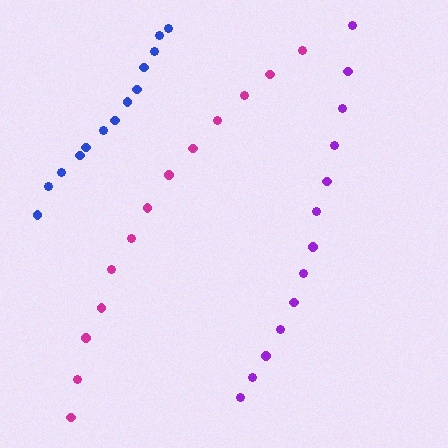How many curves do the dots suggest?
There are 3 distinct paths.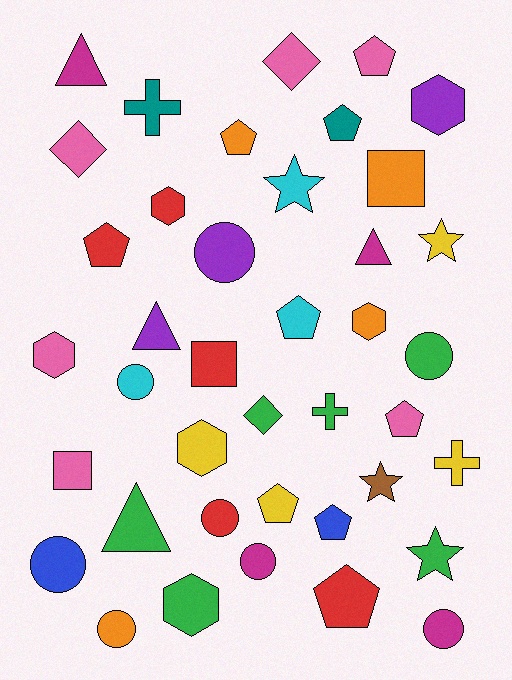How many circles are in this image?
There are 8 circles.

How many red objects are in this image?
There are 5 red objects.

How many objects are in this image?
There are 40 objects.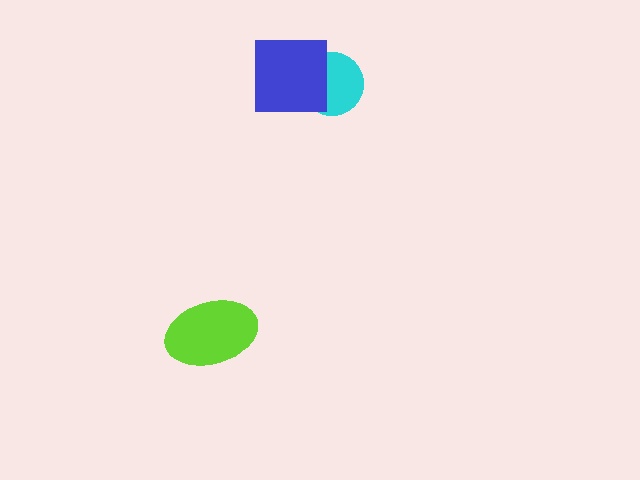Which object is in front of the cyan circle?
The blue square is in front of the cyan circle.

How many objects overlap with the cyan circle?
1 object overlaps with the cyan circle.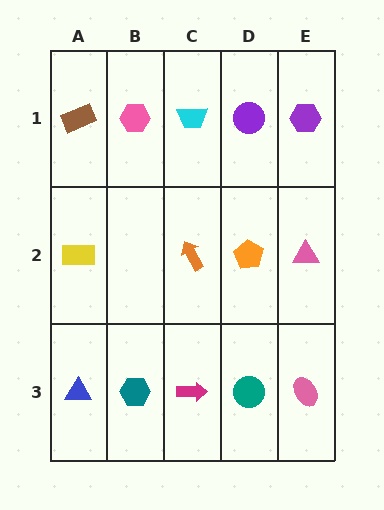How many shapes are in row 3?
5 shapes.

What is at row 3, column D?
A teal circle.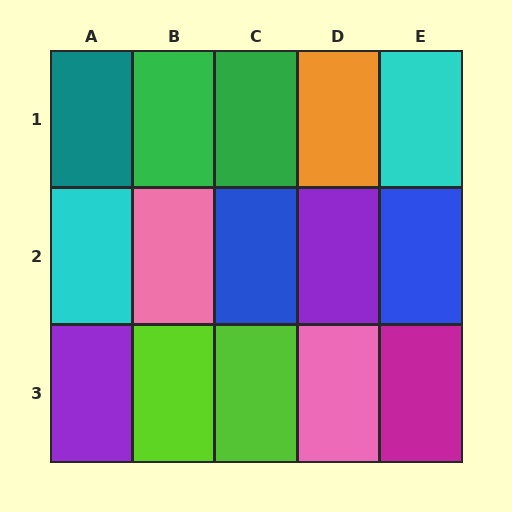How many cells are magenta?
1 cell is magenta.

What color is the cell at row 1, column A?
Teal.